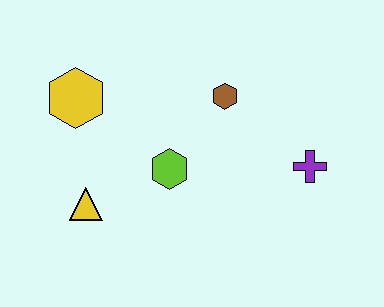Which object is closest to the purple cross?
The brown hexagon is closest to the purple cross.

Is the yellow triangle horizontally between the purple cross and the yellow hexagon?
Yes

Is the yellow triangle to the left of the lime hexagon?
Yes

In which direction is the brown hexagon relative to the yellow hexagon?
The brown hexagon is to the right of the yellow hexagon.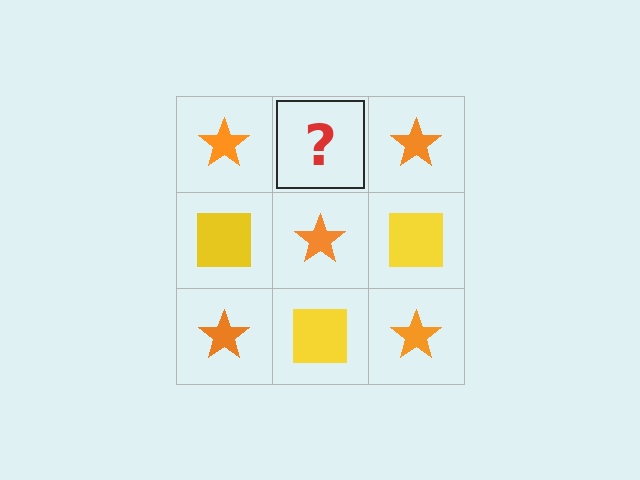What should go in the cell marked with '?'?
The missing cell should contain a yellow square.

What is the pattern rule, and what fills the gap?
The rule is that it alternates orange star and yellow square in a checkerboard pattern. The gap should be filled with a yellow square.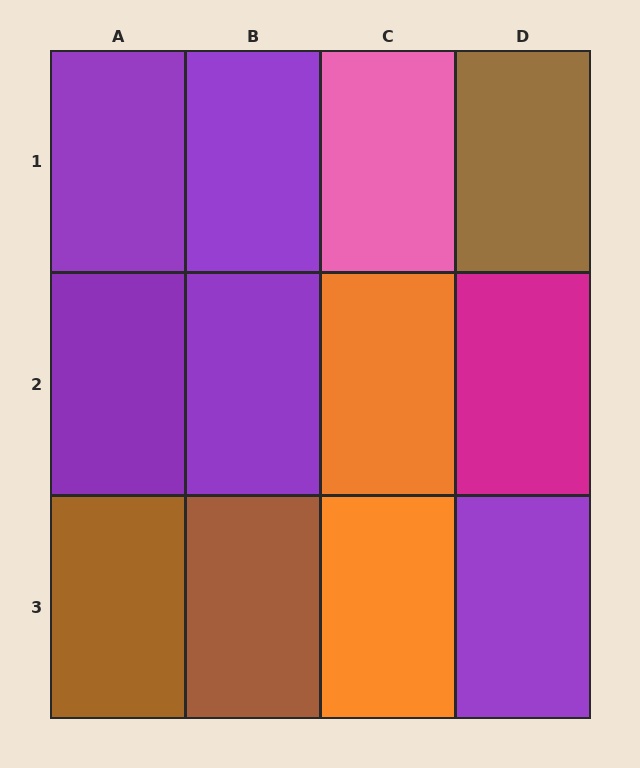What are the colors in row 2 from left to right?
Purple, purple, orange, magenta.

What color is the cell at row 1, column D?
Brown.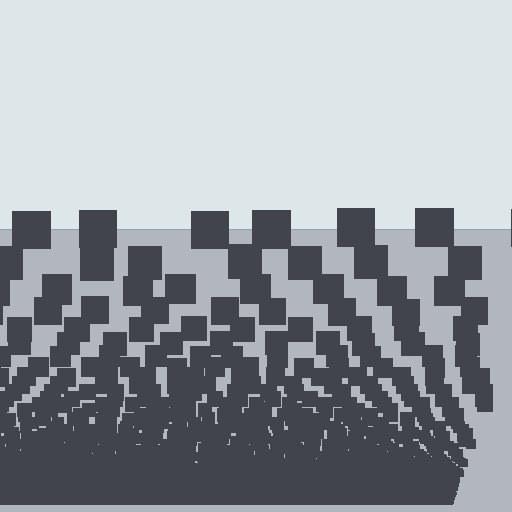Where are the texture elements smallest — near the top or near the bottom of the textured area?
Near the bottom.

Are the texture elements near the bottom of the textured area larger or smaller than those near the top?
Smaller. The gradient is inverted — elements near the bottom are smaller and denser.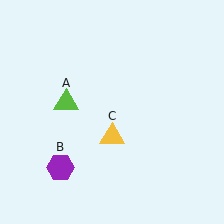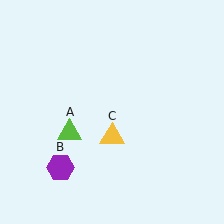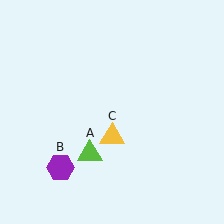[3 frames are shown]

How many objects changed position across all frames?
1 object changed position: lime triangle (object A).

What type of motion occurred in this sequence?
The lime triangle (object A) rotated counterclockwise around the center of the scene.